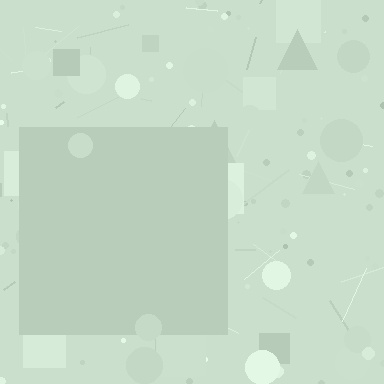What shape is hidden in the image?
A square is hidden in the image.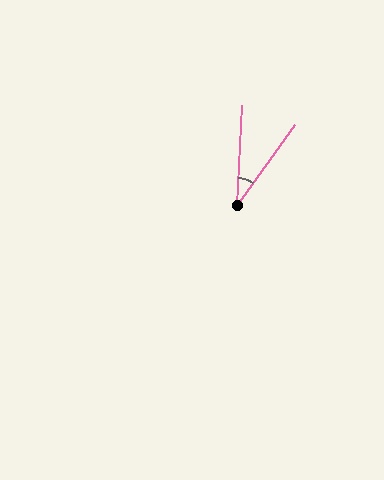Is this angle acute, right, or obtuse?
It is acute.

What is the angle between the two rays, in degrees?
Approximately 32 degrees.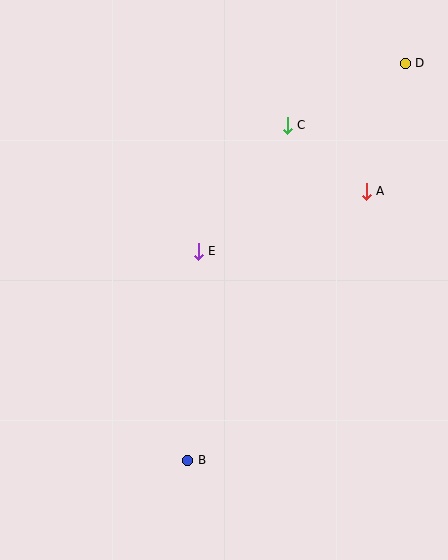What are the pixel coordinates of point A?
Point A is at (366, 191).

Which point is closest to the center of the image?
Point E at (198, 251) is closest to the center.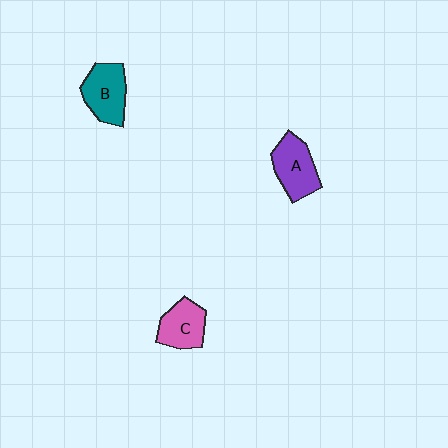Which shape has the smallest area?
Shape C (pink).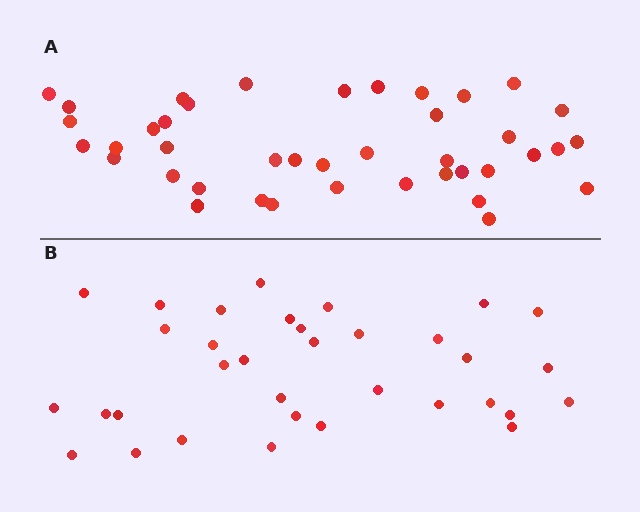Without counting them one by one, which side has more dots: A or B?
Region A (the top region) has more dots.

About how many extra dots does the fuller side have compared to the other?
Region A has roughly 8 or so more dots than region B.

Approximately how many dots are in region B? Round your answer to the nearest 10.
About 30 dots. (The exact count is 34, which rounds to 30.)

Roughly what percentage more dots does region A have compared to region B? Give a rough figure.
About 20% more.